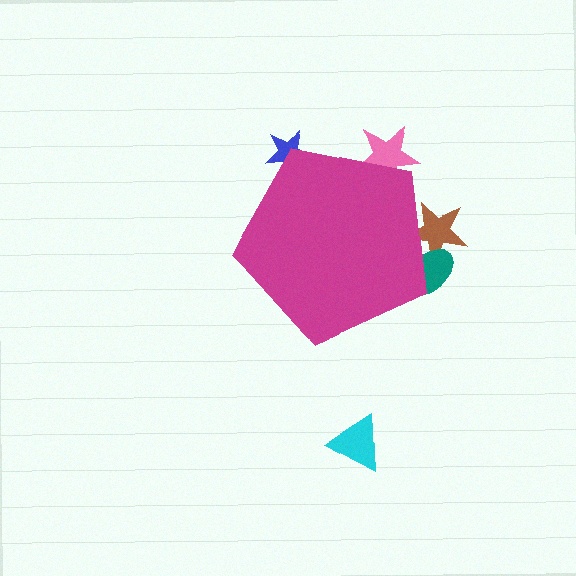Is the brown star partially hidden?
Yes, the brown star is partially hidden behind the magenta pentagon.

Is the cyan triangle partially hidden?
No, the cyan triangle is fully visible.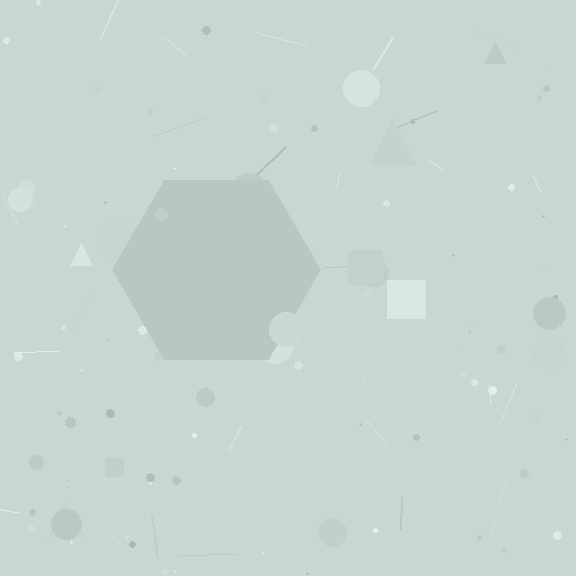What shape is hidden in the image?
A hexagon is hidden in the image.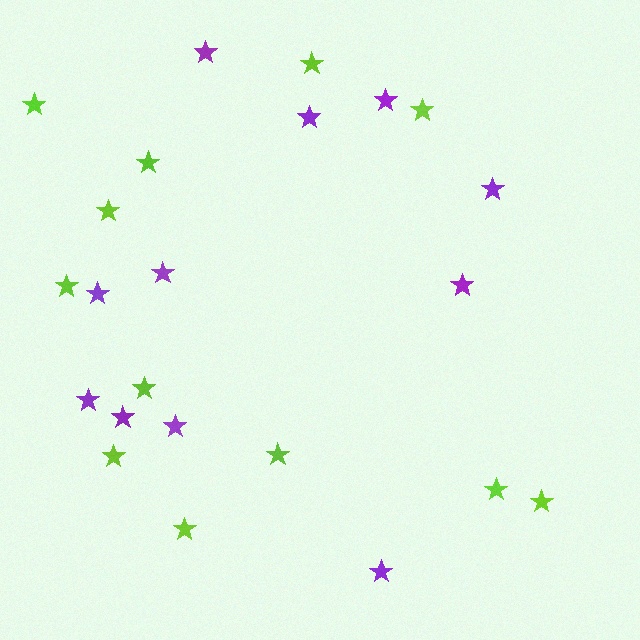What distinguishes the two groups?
There are 2 groups: one group of lime stars (12) and one group of purple stars (11).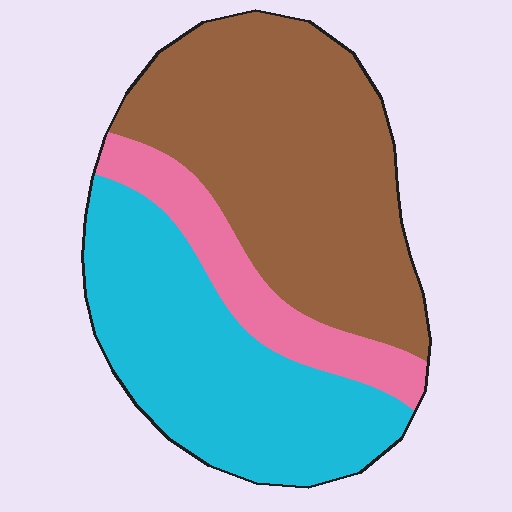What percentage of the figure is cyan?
Cyan covers around 35% of the figure.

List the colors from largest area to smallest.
From largest to smallest: brown, cyan, pink.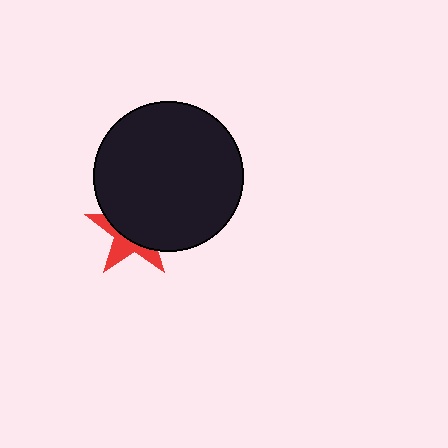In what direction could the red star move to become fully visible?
The red star could move down. That would shift it out from behind the black circle entirely.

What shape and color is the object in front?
The object in front is a black circle.